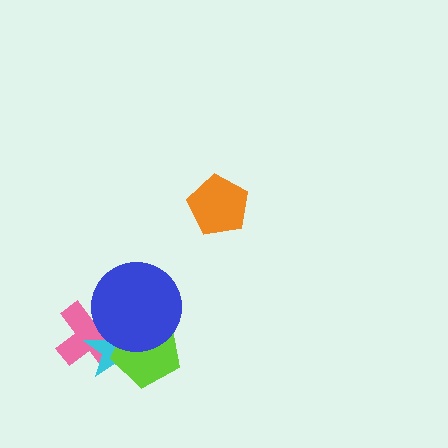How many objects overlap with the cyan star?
3 objects overlap with the cyan star.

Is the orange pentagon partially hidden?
No, no other shape covers it.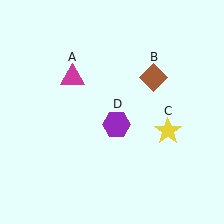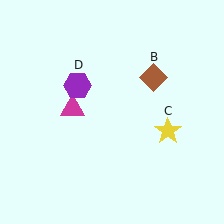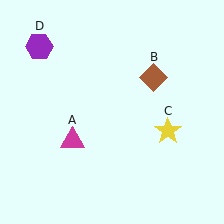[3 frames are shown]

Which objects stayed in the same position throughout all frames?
Brown diamond (object B) and yellow star (object C) remained stationary.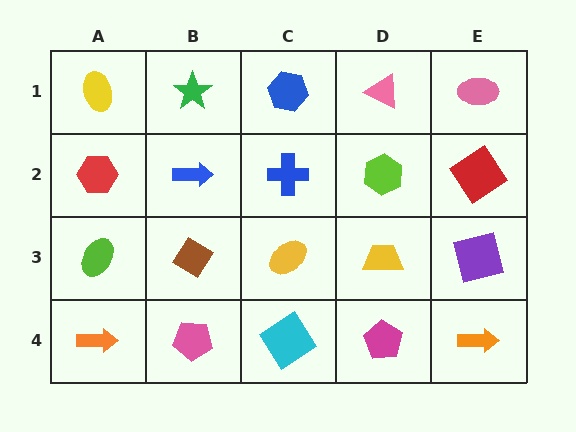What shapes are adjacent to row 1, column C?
A blue cross (row 2, column C), a green star (row 1, column B), a pink triangle (row 1, column D).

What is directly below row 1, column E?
A red diamond.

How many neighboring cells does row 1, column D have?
3.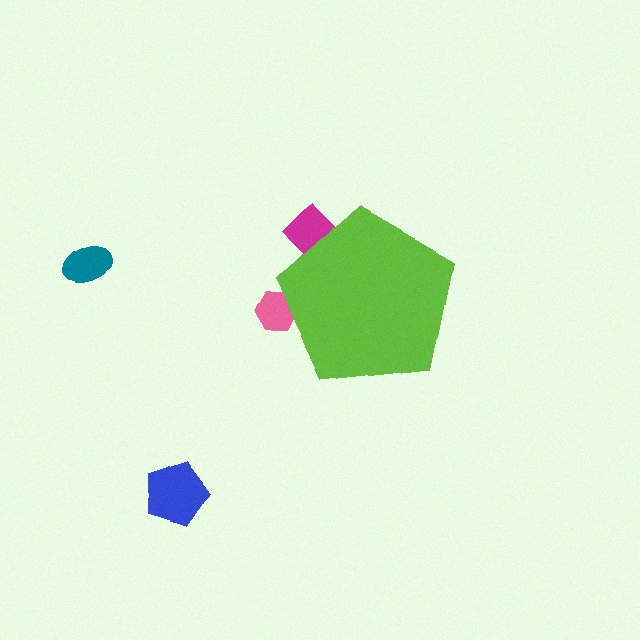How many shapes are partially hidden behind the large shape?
2 shapes are partially hidden.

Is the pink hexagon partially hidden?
Yes, the pink hexagon is partially hidden behind the lime pentagon.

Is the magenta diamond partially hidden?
Yes, the magenta diamond is partially hidden behind the lime pentagon.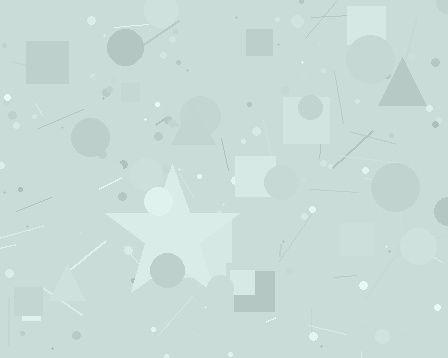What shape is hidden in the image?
A star is hidden in the image.